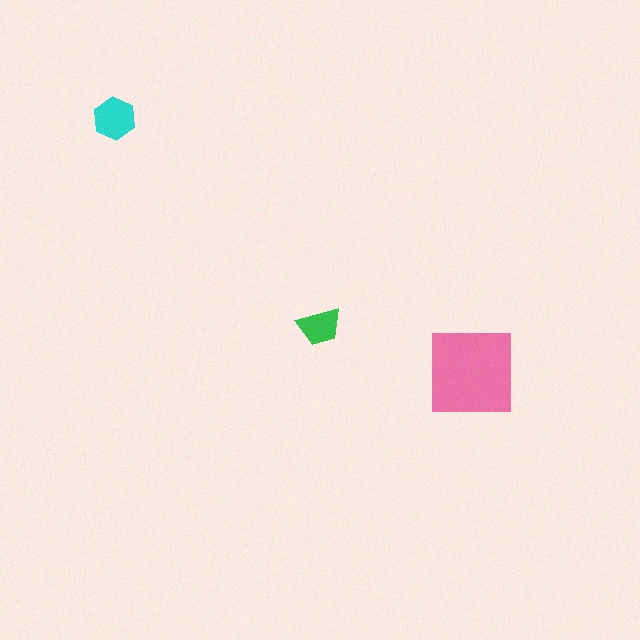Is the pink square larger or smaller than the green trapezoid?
Larger.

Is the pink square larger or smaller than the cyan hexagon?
Larger.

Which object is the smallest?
The green trapezoid.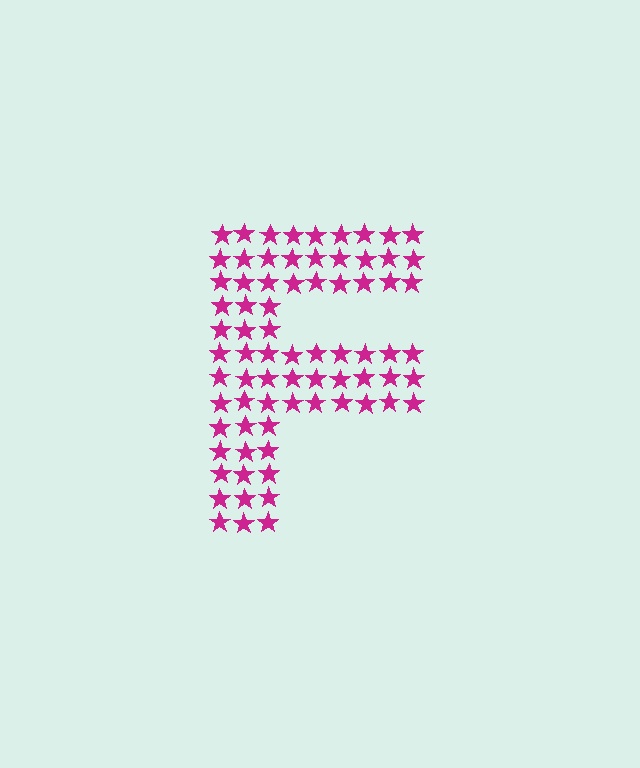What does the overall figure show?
The overall figure shows the letter F.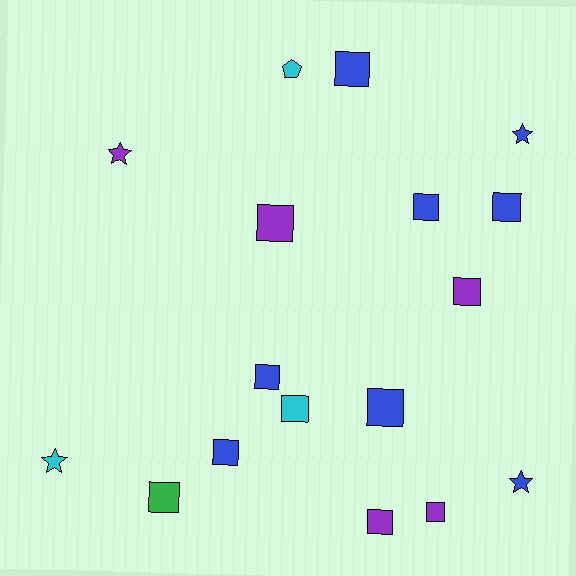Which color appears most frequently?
Blue, with 8 objects.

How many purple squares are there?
There are 4 purple squares.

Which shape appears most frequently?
Square, with 12 objects.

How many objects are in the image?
There are 17 objects.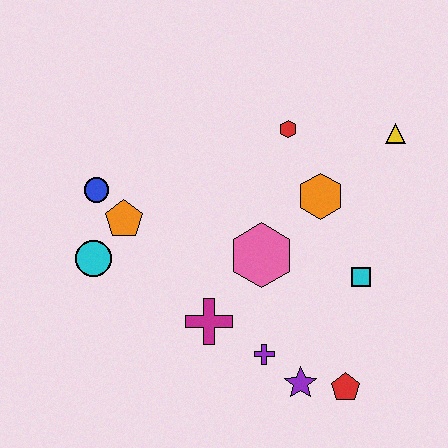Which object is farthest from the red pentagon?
The blue circle is farthest from the red pentagon.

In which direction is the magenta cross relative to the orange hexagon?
The magenta cross is below the orange hexagon.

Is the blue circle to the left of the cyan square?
Yes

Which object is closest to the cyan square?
The orange hexagon is closest to the cyan square.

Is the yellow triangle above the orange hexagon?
Yes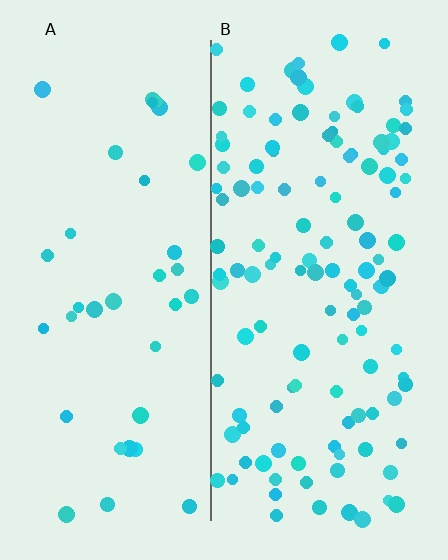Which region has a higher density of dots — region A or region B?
B (the right).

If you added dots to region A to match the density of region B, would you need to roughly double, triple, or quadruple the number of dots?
Approximately triple.